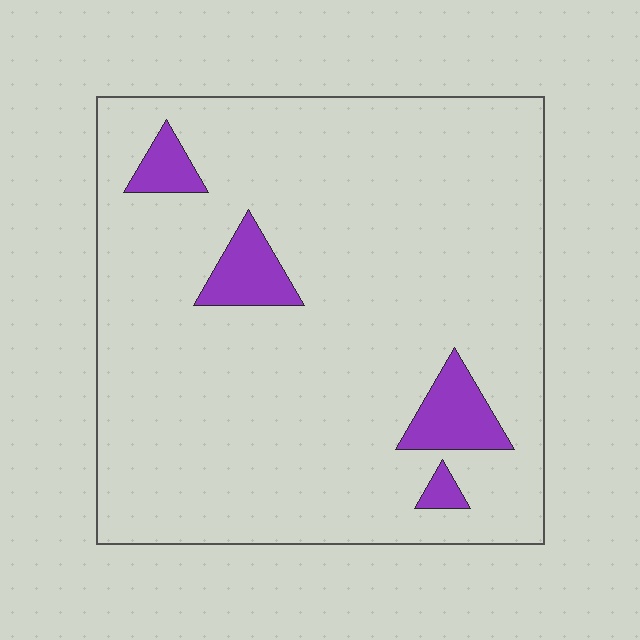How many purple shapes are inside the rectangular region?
4.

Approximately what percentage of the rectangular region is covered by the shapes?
Approximately 10%.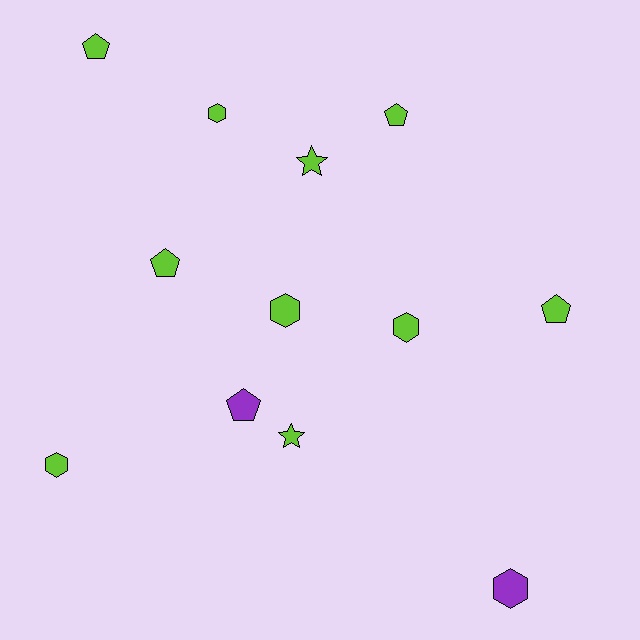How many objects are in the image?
There are 12 objects.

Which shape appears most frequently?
Pentagon, with 5 objects.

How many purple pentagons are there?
There is 1 purple pentagon.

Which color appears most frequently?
Lime, with 10 objects.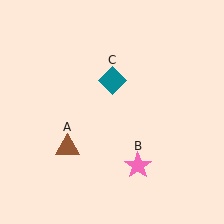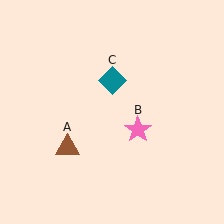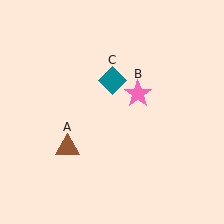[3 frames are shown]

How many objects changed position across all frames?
1 object changed position: pink star (object B).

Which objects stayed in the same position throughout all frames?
Brown triangle (object A) and teal diamond (object C) remained stationary.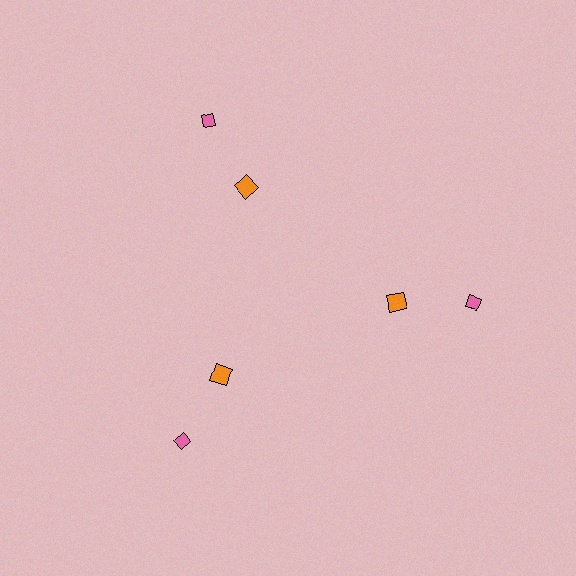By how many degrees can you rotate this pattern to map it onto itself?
The pattern maps onto itself every 120 degrees of rotation.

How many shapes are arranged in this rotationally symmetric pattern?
There are 6 shapes, arranged in 3 groups of 2.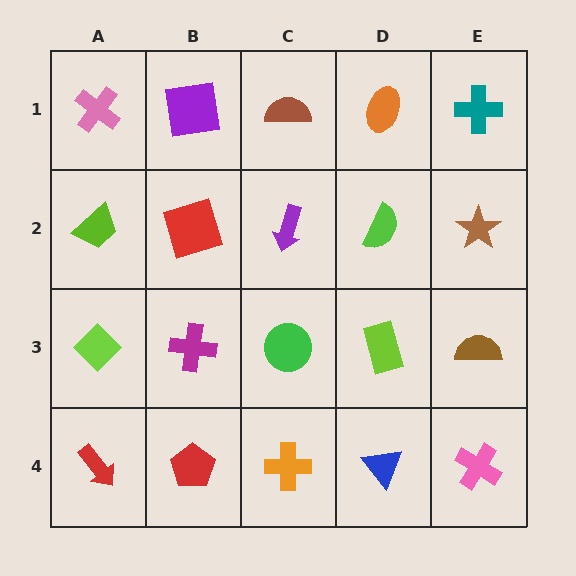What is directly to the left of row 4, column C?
A red pentagon.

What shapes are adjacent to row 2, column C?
A brown semicircle (row 1, column C), a green circle (row 3, column C), a red square (row 2, column B), a lime semicircle (row 2, column D).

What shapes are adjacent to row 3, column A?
A lime trapezoid (row 2, column A), a red arrow (row 4, column A), a magenta cross (row 3, column B).